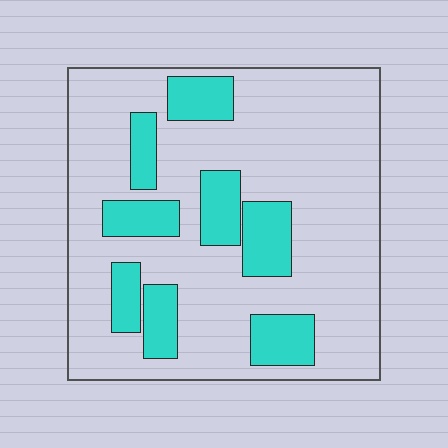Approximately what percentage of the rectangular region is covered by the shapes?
Approximately 25%.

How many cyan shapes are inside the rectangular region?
8.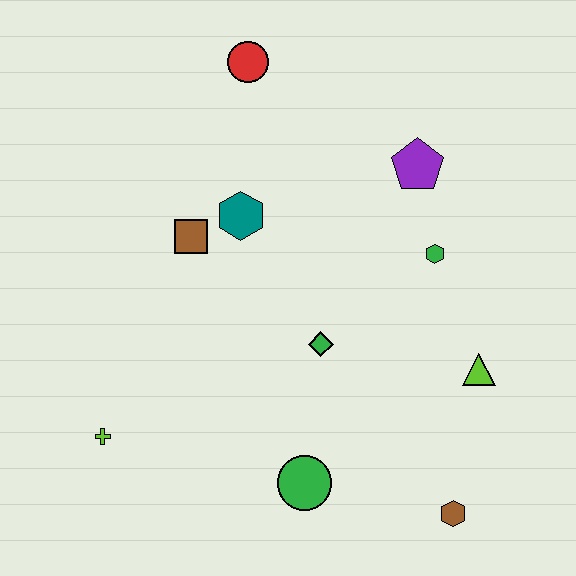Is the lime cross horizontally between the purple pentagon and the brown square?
No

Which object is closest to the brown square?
The teal hexagon is closest to the brown square.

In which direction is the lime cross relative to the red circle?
The lime cross is below the red circle.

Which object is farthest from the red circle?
The brown hexagon is farthest from the red circle.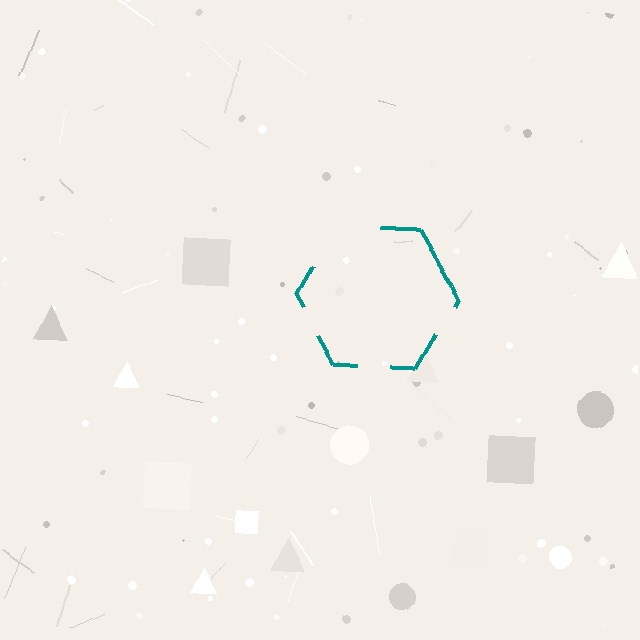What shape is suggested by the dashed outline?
The dashed outline suggests a hexagon.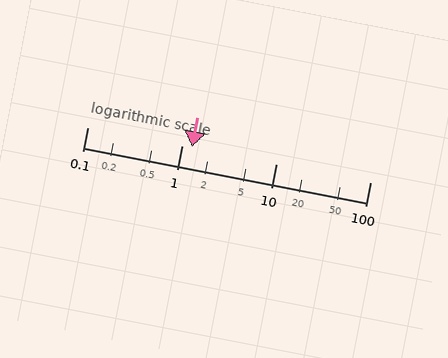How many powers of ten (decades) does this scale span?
The scale spans 3 decades, from 0.1 to 100.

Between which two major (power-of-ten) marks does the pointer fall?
The pointer is between 1 and 10.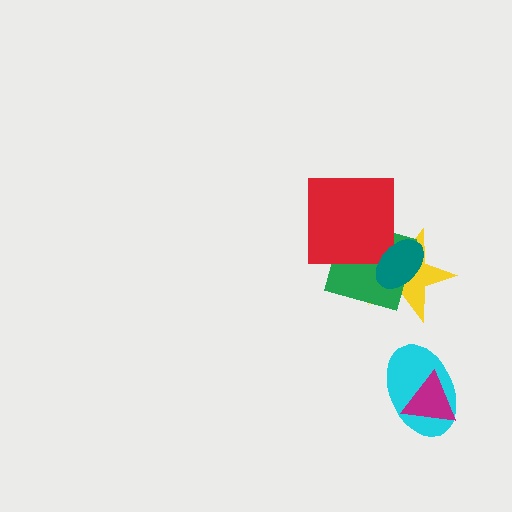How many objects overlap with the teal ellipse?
2 objects overlap with the teal ellipse.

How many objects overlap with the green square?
3 objects overlap with the green square.